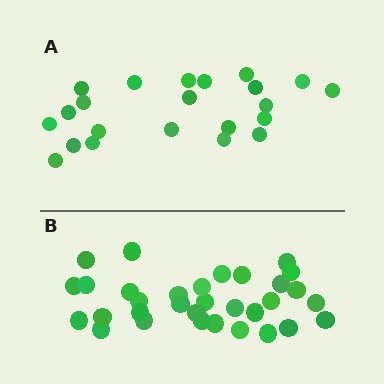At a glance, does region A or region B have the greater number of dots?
Region B (the bottom region) has more dots.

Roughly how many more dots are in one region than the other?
Region B has roughly 10 or so more dots than region A.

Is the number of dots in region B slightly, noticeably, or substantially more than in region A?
Region B has substantially more. The ratio is roughly 1.5 to 1.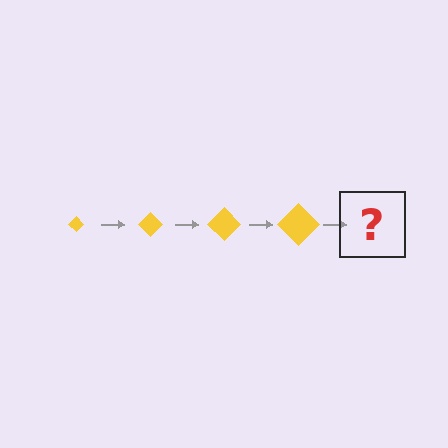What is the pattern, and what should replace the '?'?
The pattern is that the diamond gets progressively larger each step. The '?' should be a yellow diamond, larger than the previous one.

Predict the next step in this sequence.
The next step is a yellow diamond, larger than the previous one.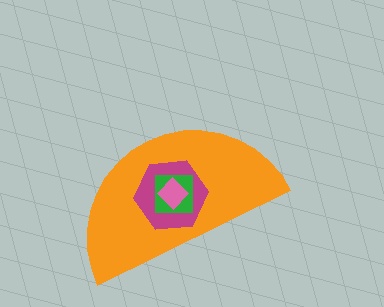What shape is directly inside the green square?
The pink diamond.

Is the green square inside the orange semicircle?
Yes.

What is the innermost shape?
The pink diamond.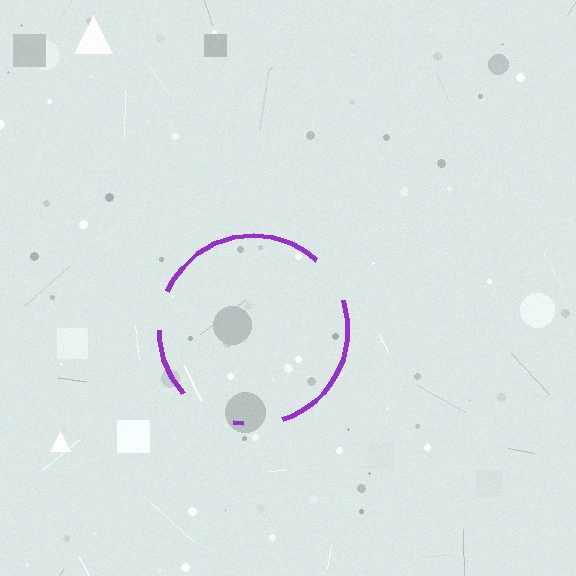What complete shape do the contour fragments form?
The contour fragments form a circle.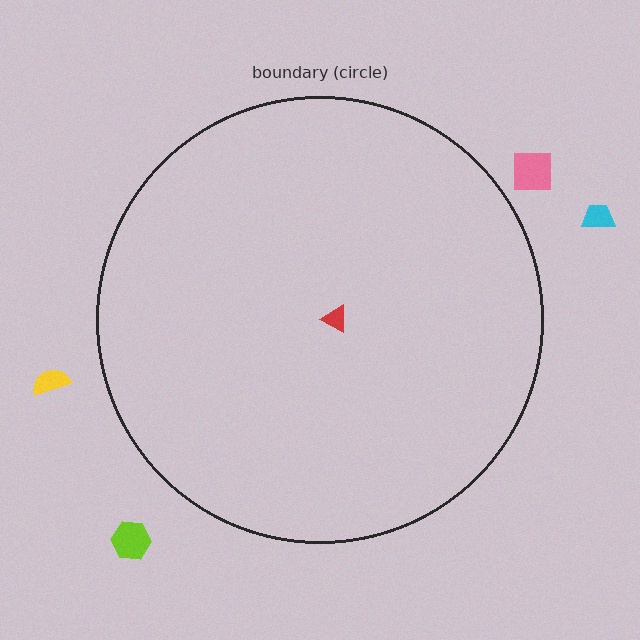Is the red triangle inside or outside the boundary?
Inside.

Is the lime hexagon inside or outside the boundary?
Outside.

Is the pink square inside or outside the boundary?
Outside.